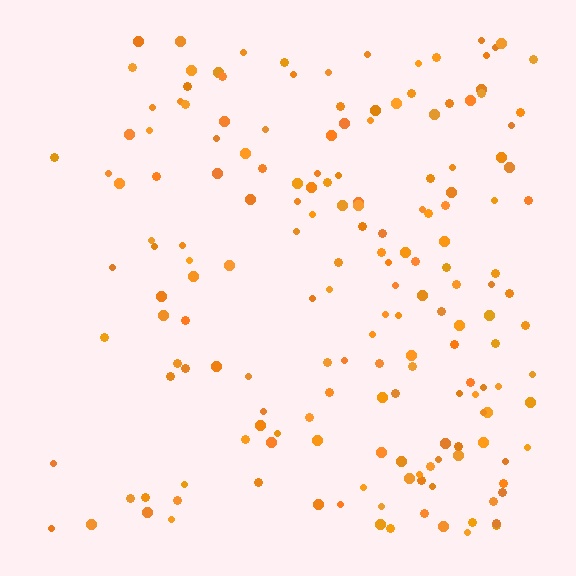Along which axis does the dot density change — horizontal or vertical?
Horizontal.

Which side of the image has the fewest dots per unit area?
The left.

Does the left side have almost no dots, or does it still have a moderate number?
Still a moderate number, just noticeably fewer than the right.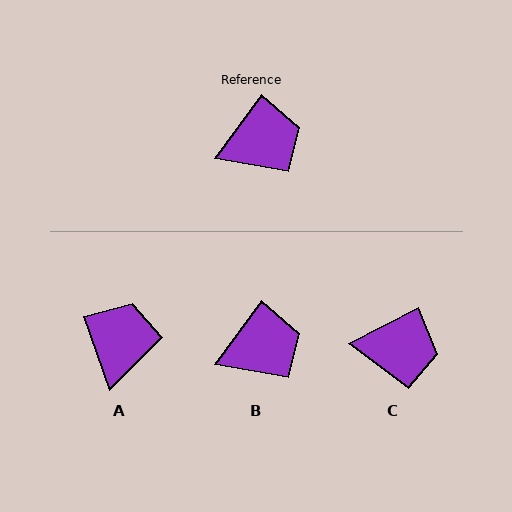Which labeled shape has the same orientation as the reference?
B.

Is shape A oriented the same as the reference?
No, it is off by about 55 degrees.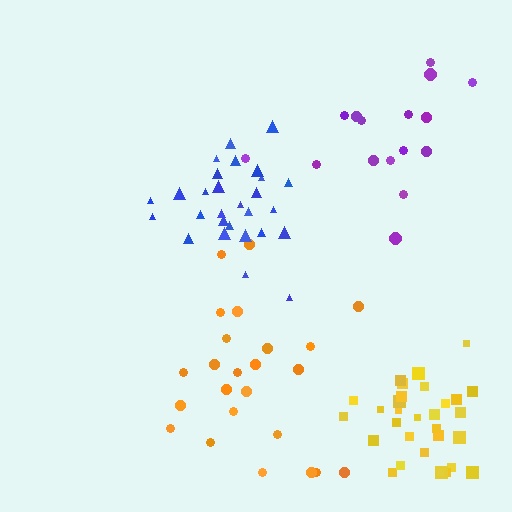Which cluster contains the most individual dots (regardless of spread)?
Yellow (31).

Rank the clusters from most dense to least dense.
blue, yellow, orange, purple.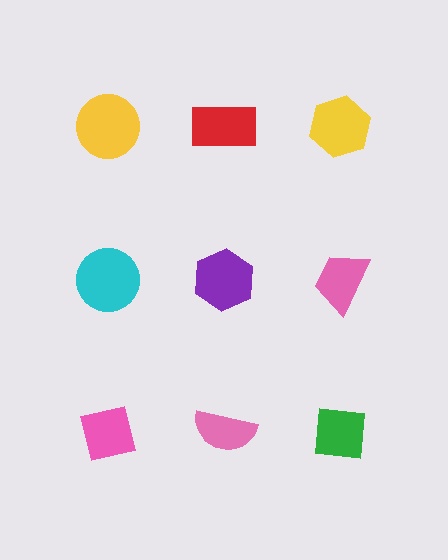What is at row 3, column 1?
A pink square.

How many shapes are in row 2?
3 shapes.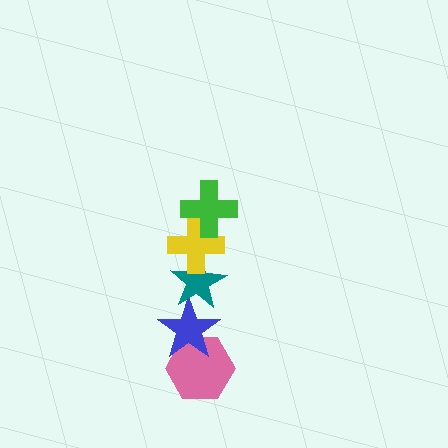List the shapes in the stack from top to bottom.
From top to bottom: the green cross, the yellow cross, the teal star, the blue star, the pink hexagon.